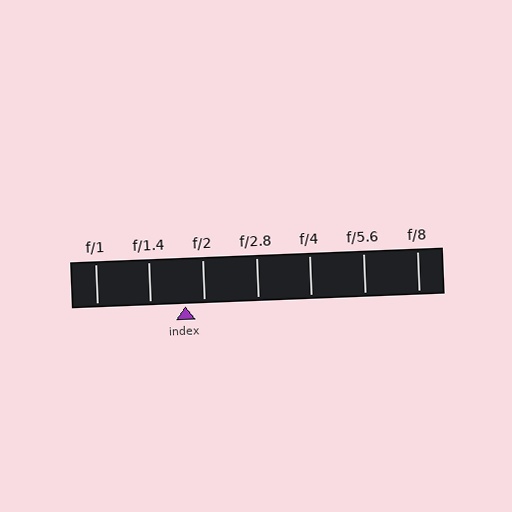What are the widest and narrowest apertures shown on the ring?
The widest aperture shown is f/1 and the narrowest is f/8.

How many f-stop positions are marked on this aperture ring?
There are 7 f-stop positions marked.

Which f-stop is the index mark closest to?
The index mark is closest to f/2.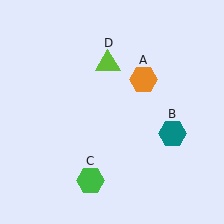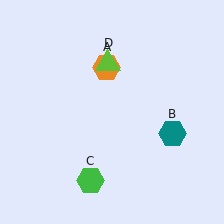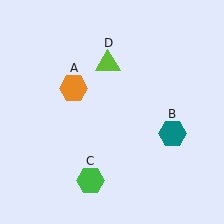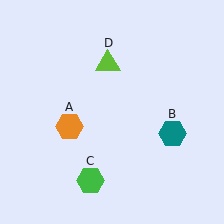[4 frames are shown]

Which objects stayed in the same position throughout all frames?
Teal hexagon (object B) and green hexagon (object C) and lime triangle (object D) remained stationary.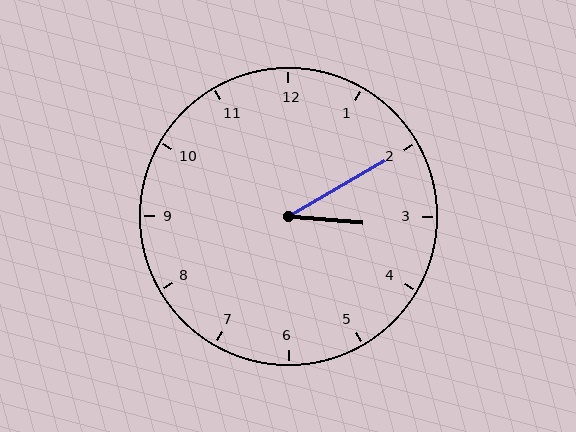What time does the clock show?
3:10.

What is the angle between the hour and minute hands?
Approximately 35 degrees.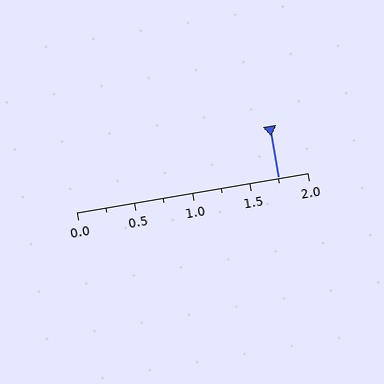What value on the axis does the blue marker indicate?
The marker indicates approximately 1.75.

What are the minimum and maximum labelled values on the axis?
The axis runs from 0.0 to 2.0.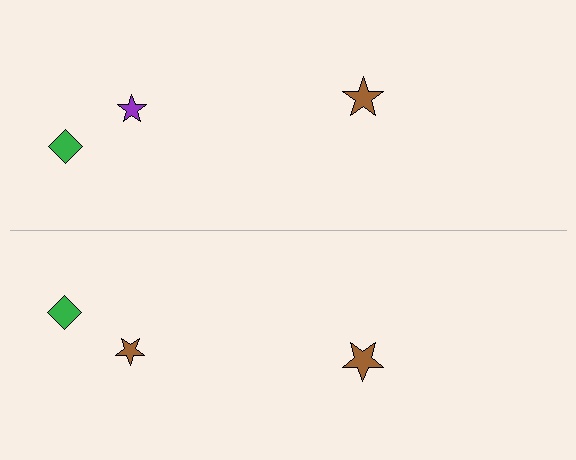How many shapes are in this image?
There are 6 shapes in this image.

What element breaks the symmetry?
The brown star on the bottom side breaks the symmetry — its mirror counterpart is purple.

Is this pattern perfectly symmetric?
No, the pattern is not perfectly symmetric. The brown star on the bottom side breaks the symmetry — its mirror counterpart is purple.